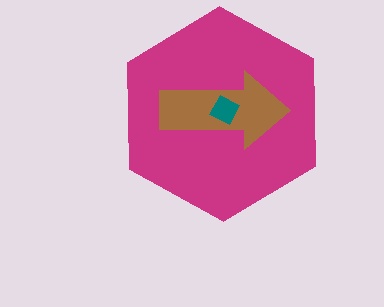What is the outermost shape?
The magenta hexagon.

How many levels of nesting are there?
3.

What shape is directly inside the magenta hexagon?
The brown arrow.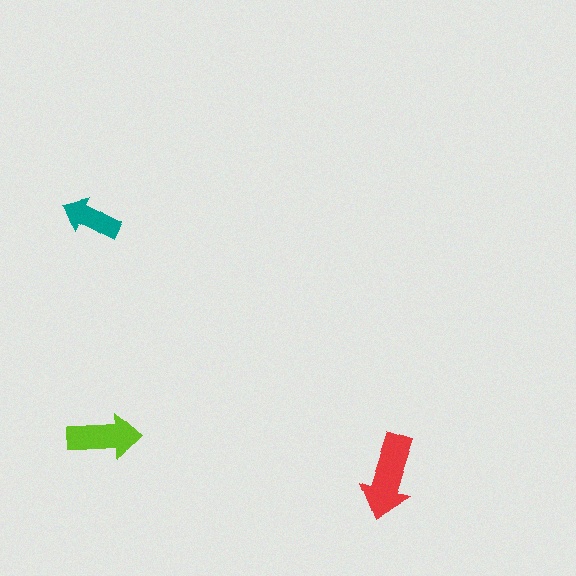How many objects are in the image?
There are 3 objects in the image.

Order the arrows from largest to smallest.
the red one, the lime one, the teal one.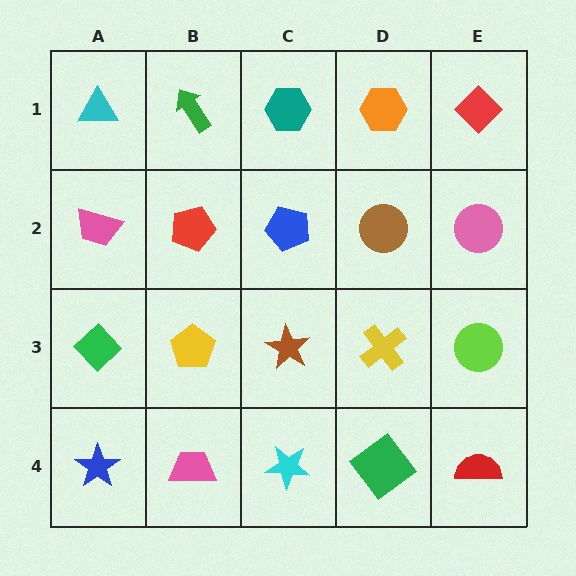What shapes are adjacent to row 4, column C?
A brown star (row 3, column C), a pink trapezoid (row 4, column B), a green diamond (row 4, column D).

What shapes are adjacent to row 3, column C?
A blue pentagon (row 2, column C), a cyan star (row 4, column C), a yellow pentagon (row 3, column B), a yellow cross (row 3, column D).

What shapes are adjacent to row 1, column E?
A pink circle (row 2, column E), an orange hexagon (row 1, column D).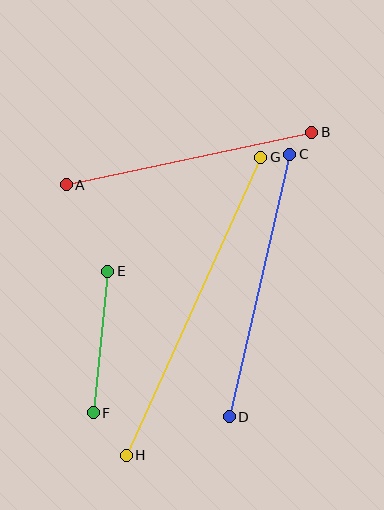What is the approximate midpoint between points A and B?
The midpoint is at approximately (189, 159) pixels.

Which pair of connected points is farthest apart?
Points G and H are farthest apart.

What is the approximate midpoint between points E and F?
The midpoint is at approximately (100, 342) pixels.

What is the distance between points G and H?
The distance is approximately 327 pixels.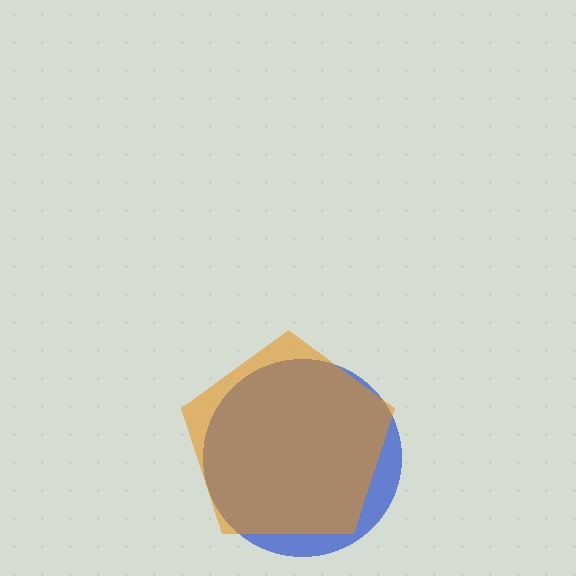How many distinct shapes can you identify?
There are 2 distinct shapes: a blue circle, an orange pentagon.